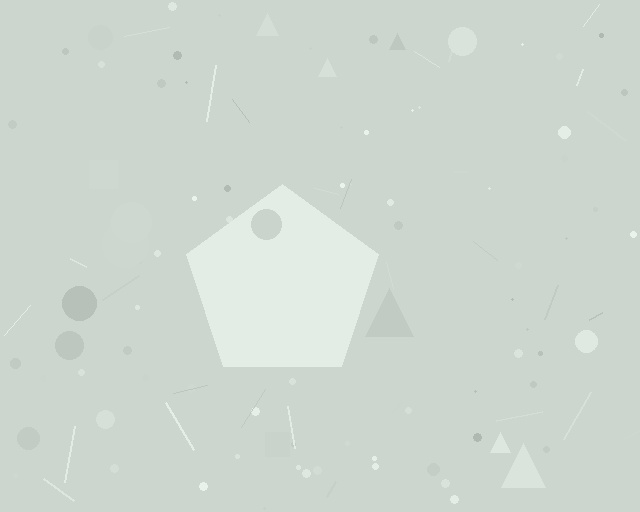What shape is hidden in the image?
A pentagon is hidden in the image.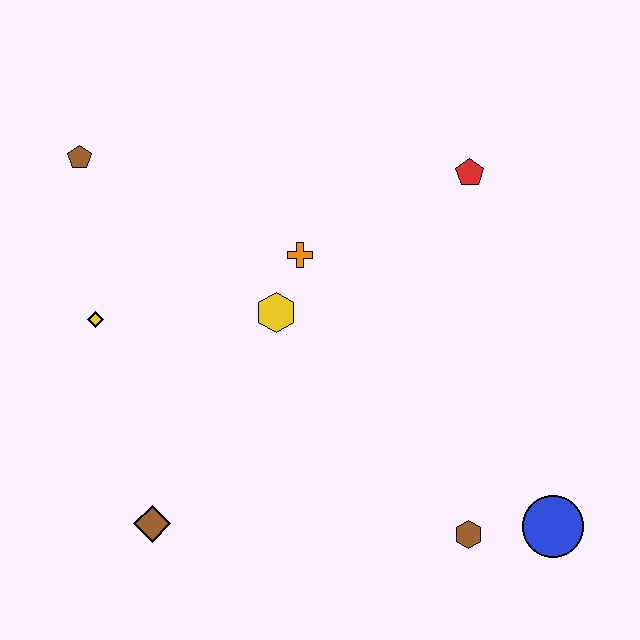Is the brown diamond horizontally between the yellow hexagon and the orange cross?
No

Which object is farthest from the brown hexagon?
The brown pentagon is farthest from the brown hexagon.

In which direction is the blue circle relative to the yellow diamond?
The blue circle is to the right of the yellow diamond.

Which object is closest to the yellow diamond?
The brown pentagon is closest to the yellow diamond.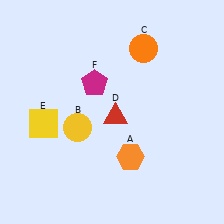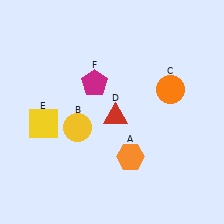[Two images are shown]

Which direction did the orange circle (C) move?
The orange circle (C) moved down.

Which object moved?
The orange circle (C) moved down.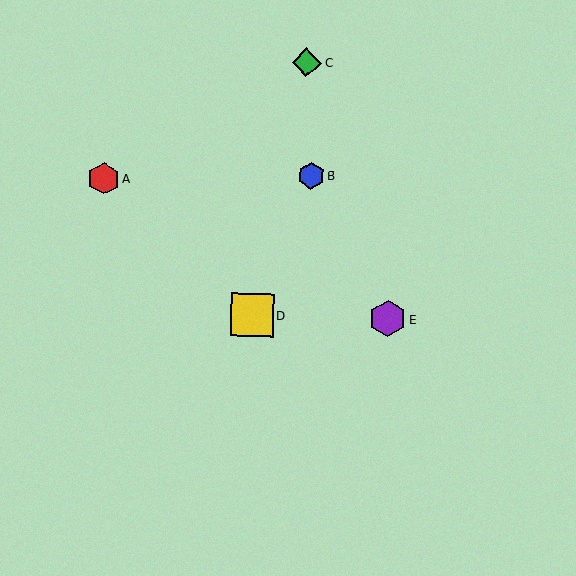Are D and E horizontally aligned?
Yes, both are at y≈315.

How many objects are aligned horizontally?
2 objects (D, E) are aligned horizontally.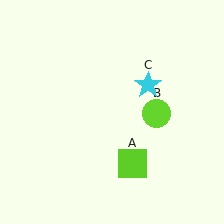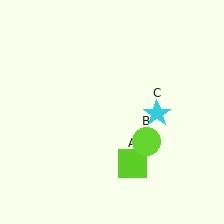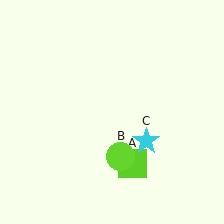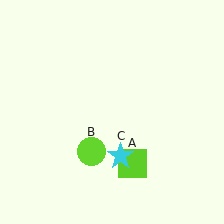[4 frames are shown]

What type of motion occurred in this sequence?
The lime circle (object B), cyan star (object C) rotated clockwise around the center of the scene.